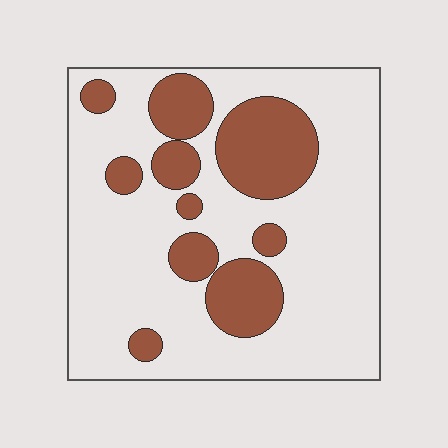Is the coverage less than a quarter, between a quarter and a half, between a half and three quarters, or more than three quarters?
Between a quarter and a half.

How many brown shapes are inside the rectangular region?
10.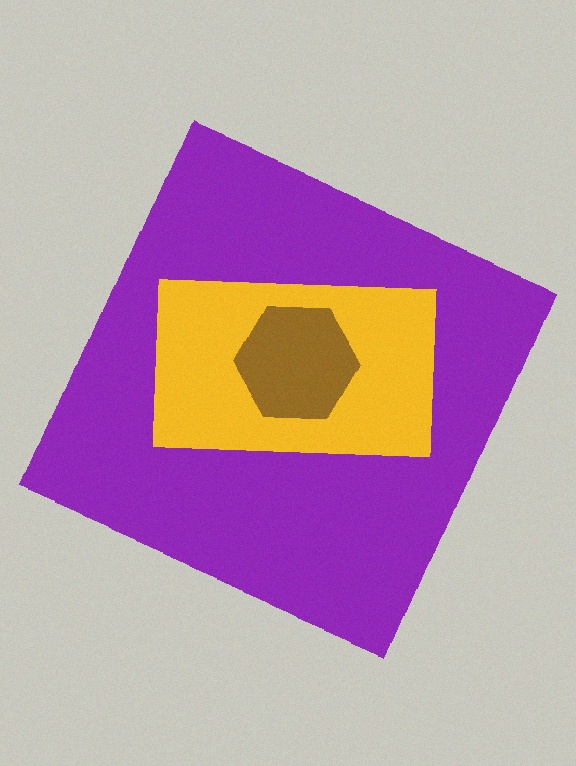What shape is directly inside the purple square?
The yellow rectangle.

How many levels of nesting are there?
3.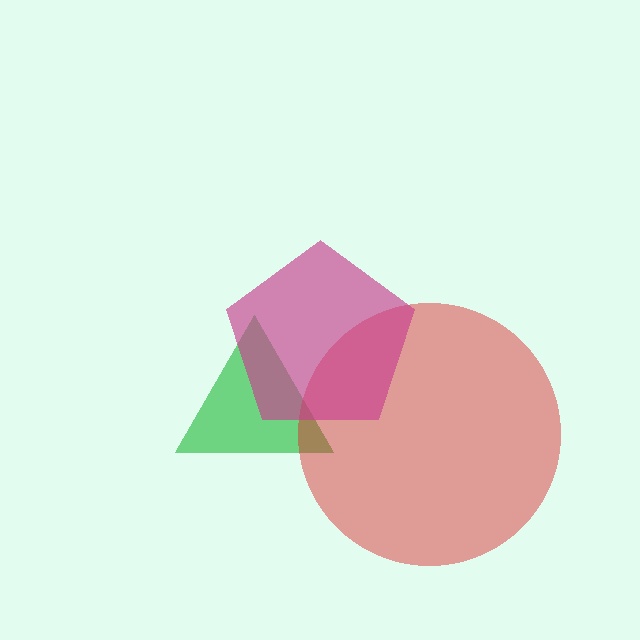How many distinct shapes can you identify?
There are 3 distinct shapes: a green triangle, a red circle, a magenta pentagon.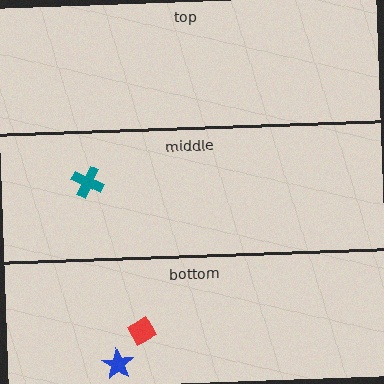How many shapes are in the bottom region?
2.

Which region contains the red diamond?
The bottom region.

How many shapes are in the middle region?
1.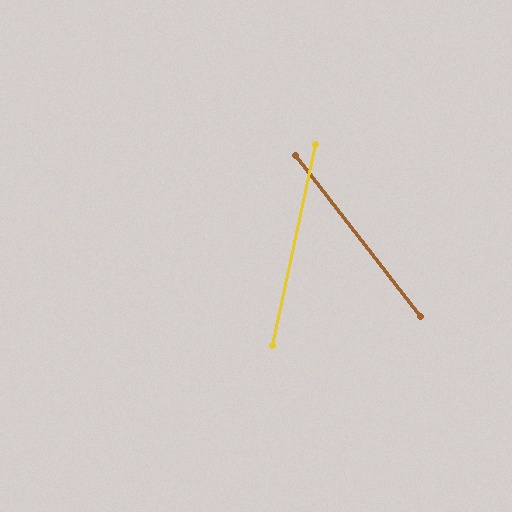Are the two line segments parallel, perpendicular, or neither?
Neither parallel nor perpendicular — they differ by about 50°.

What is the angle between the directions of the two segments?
Approximately 50 degrees.